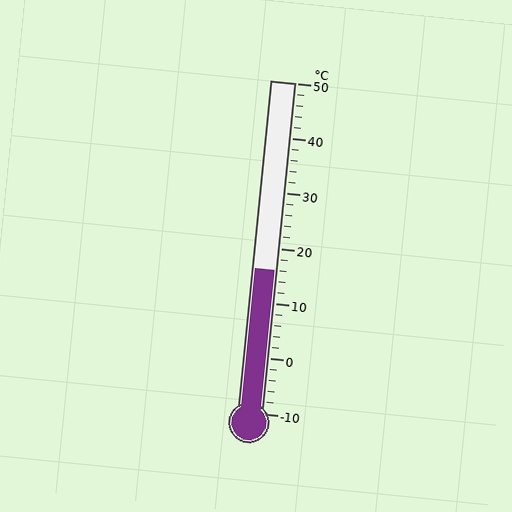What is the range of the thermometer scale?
The thermometer scale ranges from -10°C to 50°C.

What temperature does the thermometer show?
The thermometer shows approximately 16°C.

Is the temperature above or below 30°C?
The temperature is below 30°C.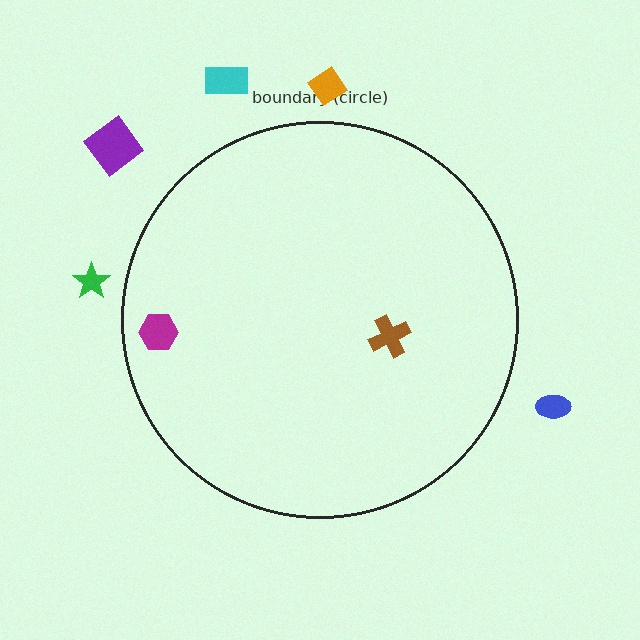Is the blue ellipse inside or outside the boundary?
Outside.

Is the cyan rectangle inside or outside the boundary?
Outside.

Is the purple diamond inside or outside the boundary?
Outside.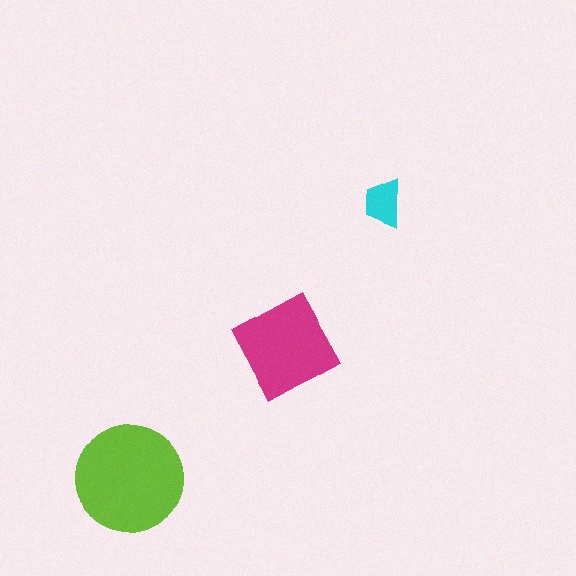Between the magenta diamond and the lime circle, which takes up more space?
The lime circle.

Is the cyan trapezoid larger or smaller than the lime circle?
Smaller.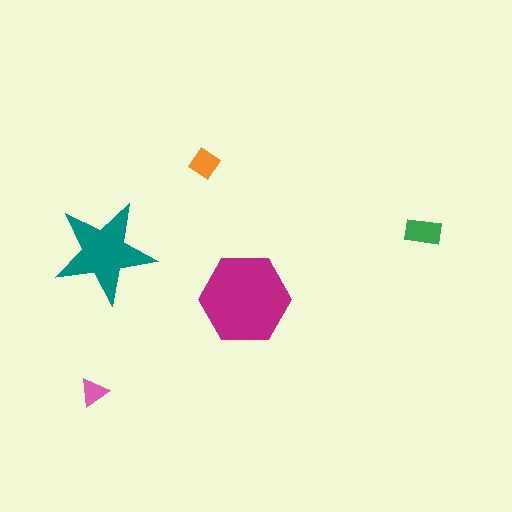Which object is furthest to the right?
The green rectangle is rightmost.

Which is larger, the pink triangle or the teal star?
The teal star.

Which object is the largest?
The magenta hexagon.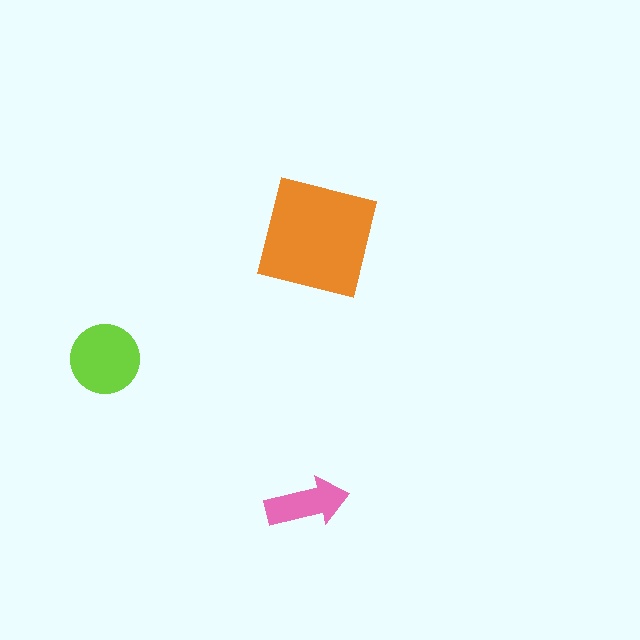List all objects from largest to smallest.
The orange square, the lime circle, the pink arrow.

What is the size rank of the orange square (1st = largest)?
1st.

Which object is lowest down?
The pink arrow is bottommost.